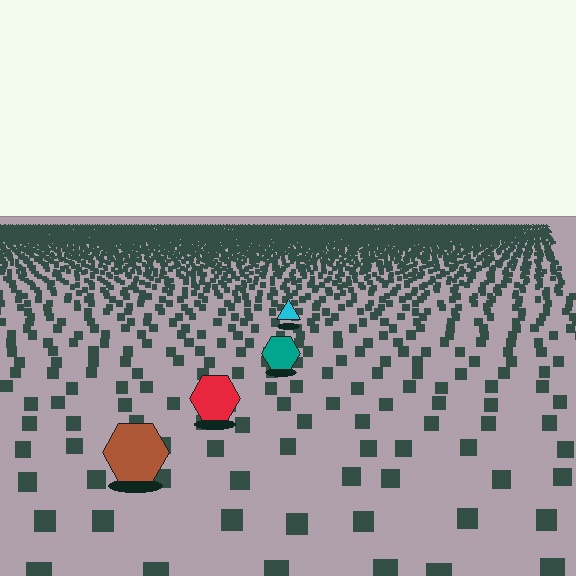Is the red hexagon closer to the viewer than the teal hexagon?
Yes. The red hexagon is closer — you can tell from the texture gradient: the ground texture is coarser near it.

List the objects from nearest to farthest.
From nearest to farthest: the brown hexagon, the red hexagon, the teal hexagon, the cyan triangle.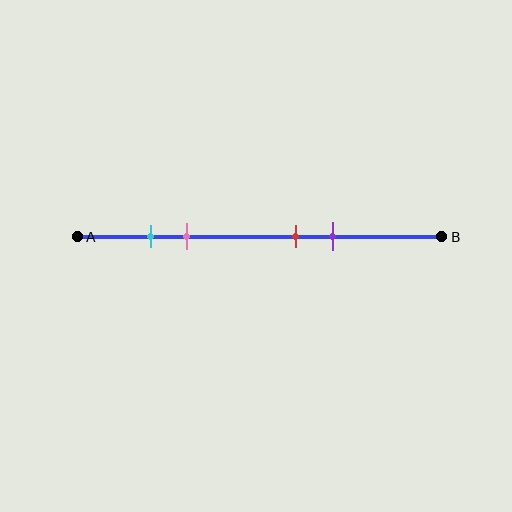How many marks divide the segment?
There are 4 marks dividing the segment.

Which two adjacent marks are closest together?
The cyan and pink marks are the closest adjacent pair.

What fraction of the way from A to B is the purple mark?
The purple mark is approximately 70% (0.7) of the way from A to B.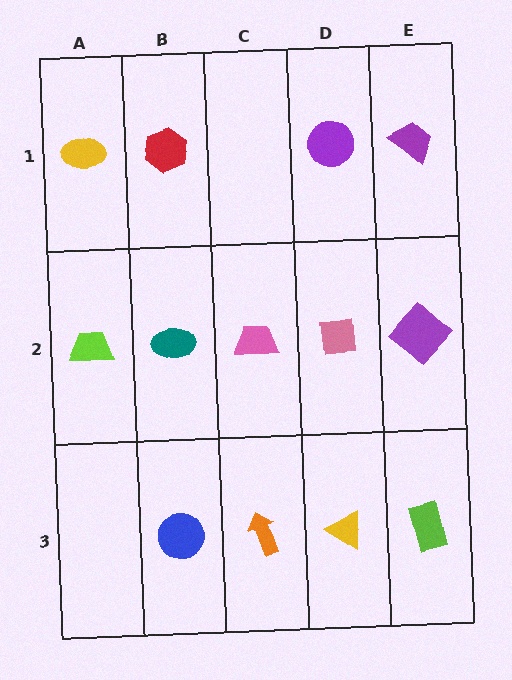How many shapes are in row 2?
5 shapes.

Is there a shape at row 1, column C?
No, that cell is empty.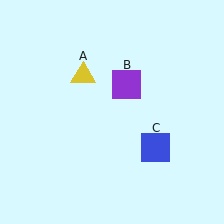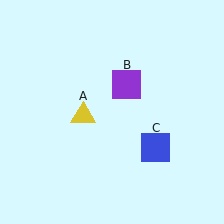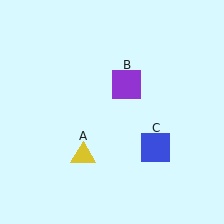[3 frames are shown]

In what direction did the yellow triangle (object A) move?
The yellow triangle (object A) moved down.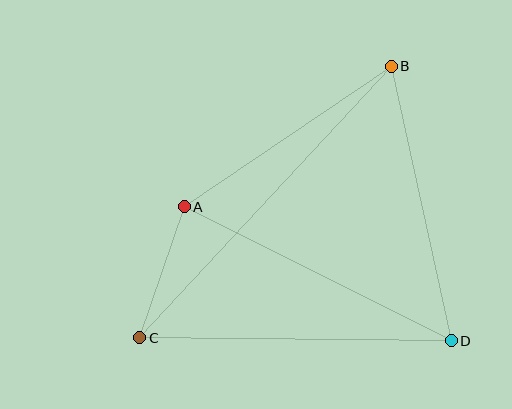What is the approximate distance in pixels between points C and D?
The distance between C and D is approximately 312 pixels.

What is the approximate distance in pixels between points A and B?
The distance between A and B is approximately 250 pixels.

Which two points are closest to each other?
Points A and C are closest to each other.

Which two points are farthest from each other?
Points B and C are farthest from each other.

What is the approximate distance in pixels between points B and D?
The distance between B and D is approximately 281 pixels.